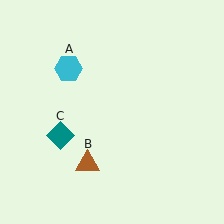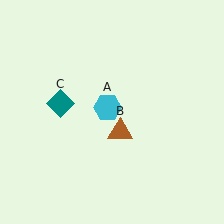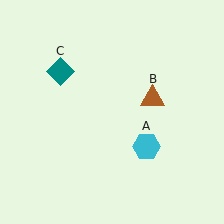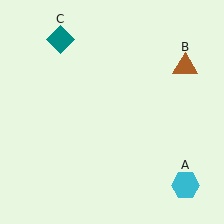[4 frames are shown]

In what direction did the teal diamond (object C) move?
The teal diamond (object C) moved up.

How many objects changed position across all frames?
3 objects changed position: cyan hexagon (object A), brown triangle (object B), teal diamond (object C).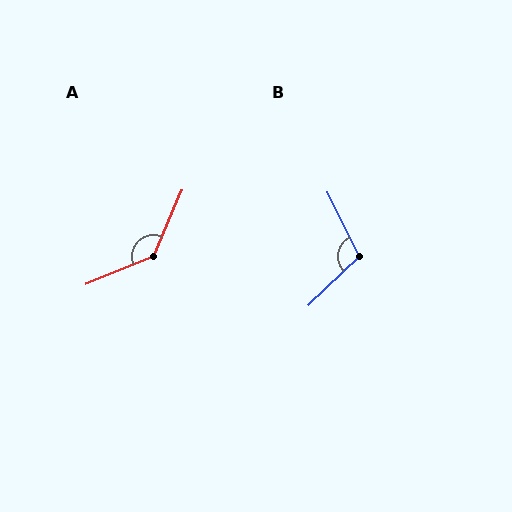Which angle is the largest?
A, at approximately 135 degrees.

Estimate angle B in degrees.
Approximately 108 degrees.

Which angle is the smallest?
B, at approximately 108 degrees.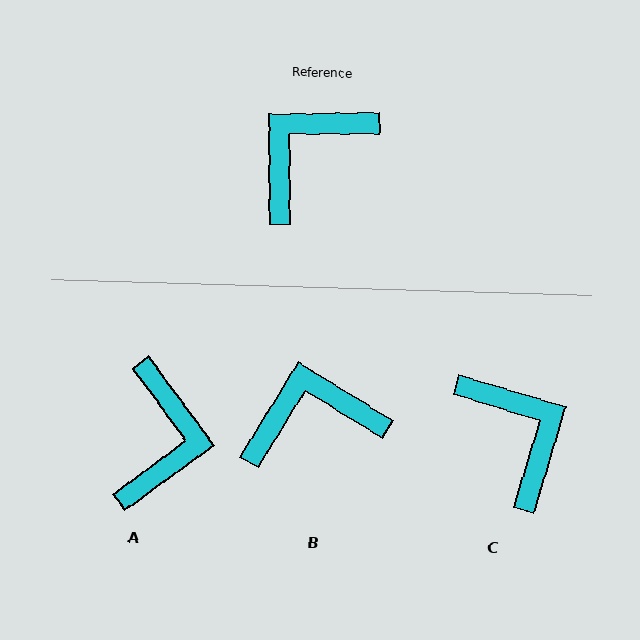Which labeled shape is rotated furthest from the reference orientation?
A, about 145 degrees away.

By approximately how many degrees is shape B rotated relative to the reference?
Approximately 32 degrees clockwise.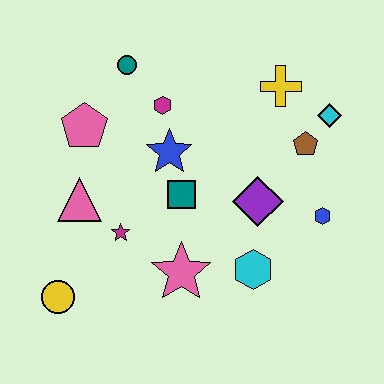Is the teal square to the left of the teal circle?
No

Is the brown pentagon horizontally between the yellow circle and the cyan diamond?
Yes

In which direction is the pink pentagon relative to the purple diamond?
The pink pentagon is to the left of the purple diamond.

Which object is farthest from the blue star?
The yellow circle is farthest from the blue star.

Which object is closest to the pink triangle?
The magenta star is closest to the pink triangle.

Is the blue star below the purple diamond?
No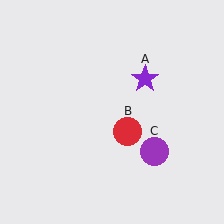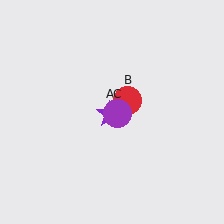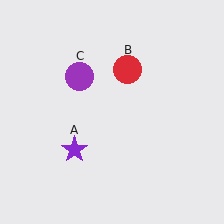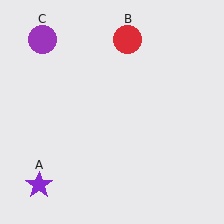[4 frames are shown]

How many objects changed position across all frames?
3 objects changed position: purple star (object A), red circle (object B), purple circle (object C).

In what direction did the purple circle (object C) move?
The purple circle (object C) moved up and to the left.